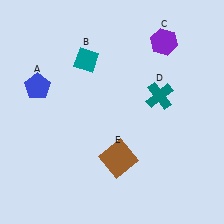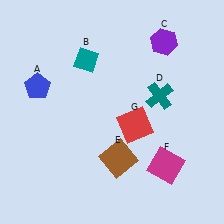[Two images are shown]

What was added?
A magenta square (F), a red square (G) were added in Image 2.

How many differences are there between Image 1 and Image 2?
There are 2 differences between the two images.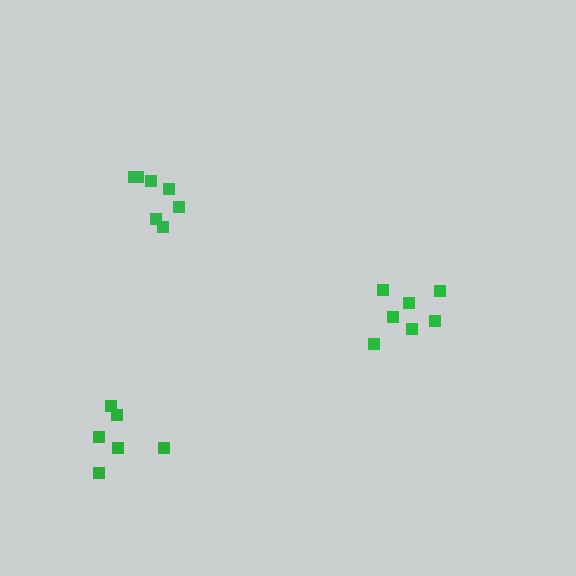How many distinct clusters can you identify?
There are 3 distinct clusters.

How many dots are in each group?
Group 1: 7 dots, Group 2: 7 dots, Group 3: 7 dots (21 total).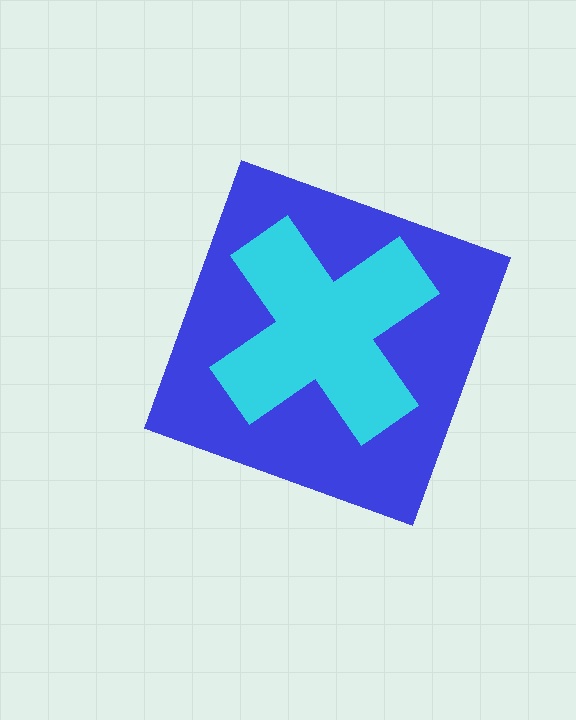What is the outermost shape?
The blue diamond.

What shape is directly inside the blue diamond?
The cyan cross.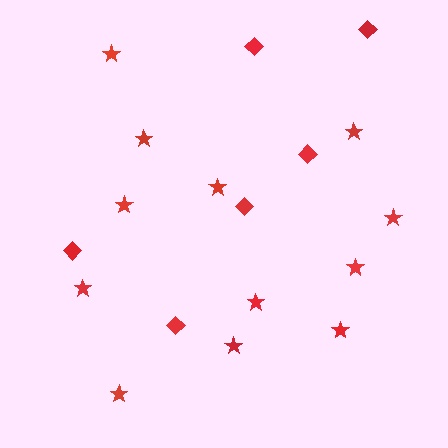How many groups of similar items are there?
There are 2 groups: one group of diamonds (6) and one group of stars (12).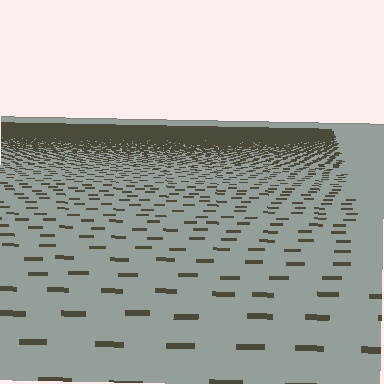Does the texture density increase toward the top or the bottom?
Density increases toward the top.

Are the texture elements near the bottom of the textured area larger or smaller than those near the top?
Larger. Near the bottom, elements are closer to the viewer and appear at a bigger on-screen size.